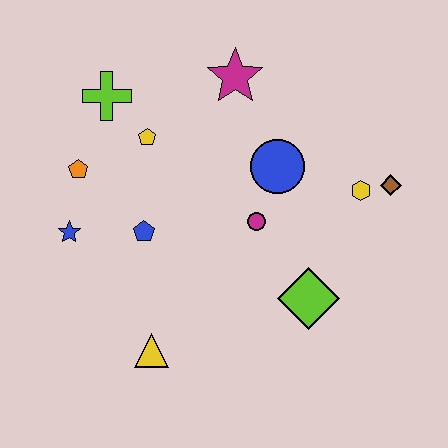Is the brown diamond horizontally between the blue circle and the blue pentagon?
No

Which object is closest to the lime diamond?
The magenta circle is closest to the lime diamond.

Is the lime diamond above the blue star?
No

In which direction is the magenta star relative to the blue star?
The magenta star is to the right of the blue star.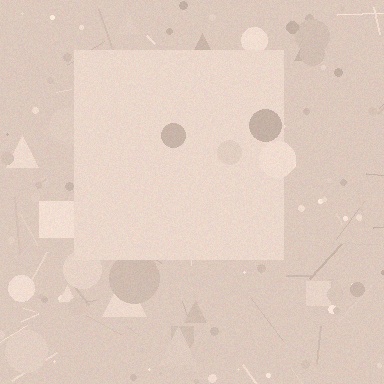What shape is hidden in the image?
A square is hidden in the image.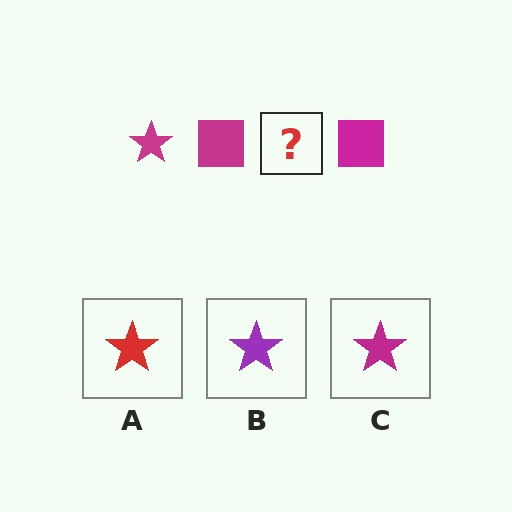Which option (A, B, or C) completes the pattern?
C.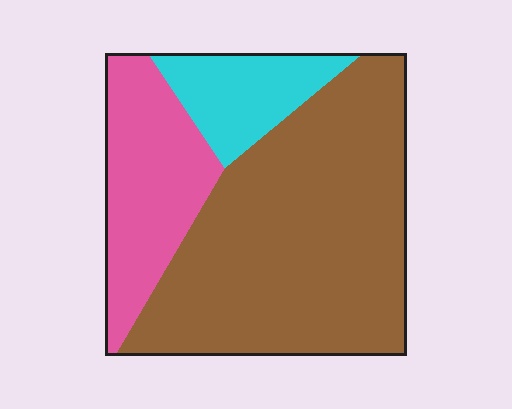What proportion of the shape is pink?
Pink takes up between a sixth and a third of the shape.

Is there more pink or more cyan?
Pink.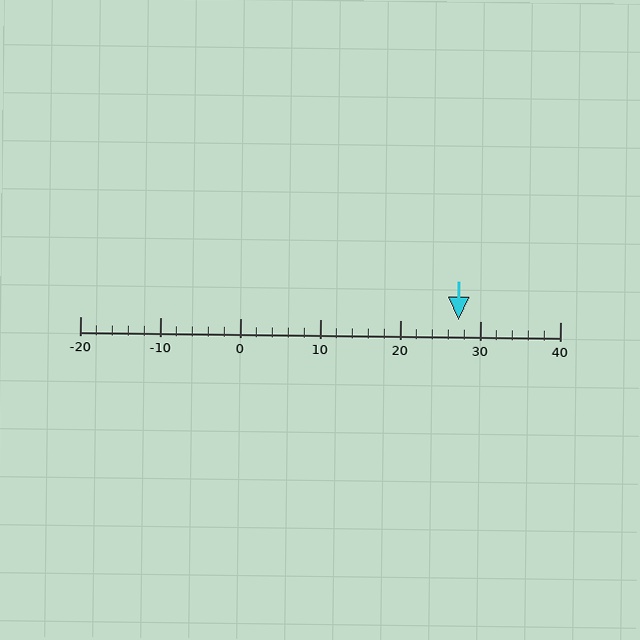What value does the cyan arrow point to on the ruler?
The cyan arrow points to approximately 27.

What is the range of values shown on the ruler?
The ruler shows values from -20 to 40.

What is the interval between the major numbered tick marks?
The major tick marks are spaced 10 units apart.